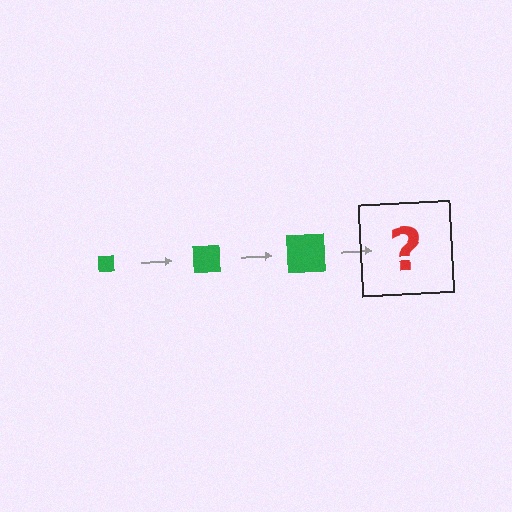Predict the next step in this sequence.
The next step is a green square, larger than the previous one.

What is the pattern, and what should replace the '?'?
The pattern is that the square gets progressively larger each step. The '?' should be a green square, larger than the previous one.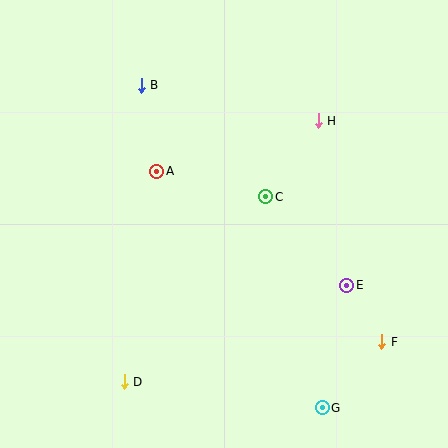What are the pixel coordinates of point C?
Point C is at (266, 197).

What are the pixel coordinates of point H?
Point H is at (318, 121).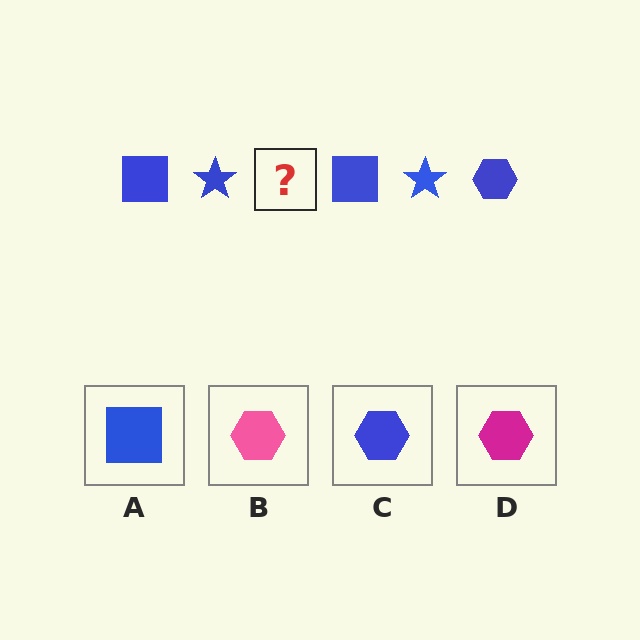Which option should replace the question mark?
Option C.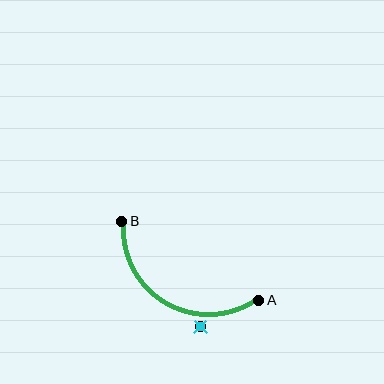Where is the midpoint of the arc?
The arc midpoint is the point on the curve farthest from the straight line joining A and B. It sits below that line.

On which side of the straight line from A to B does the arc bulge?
The arc bulges below the straight line connecting A and B.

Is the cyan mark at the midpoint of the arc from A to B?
No — the cyan mark does not lie on the arc at all. It sits slightly outside the curve.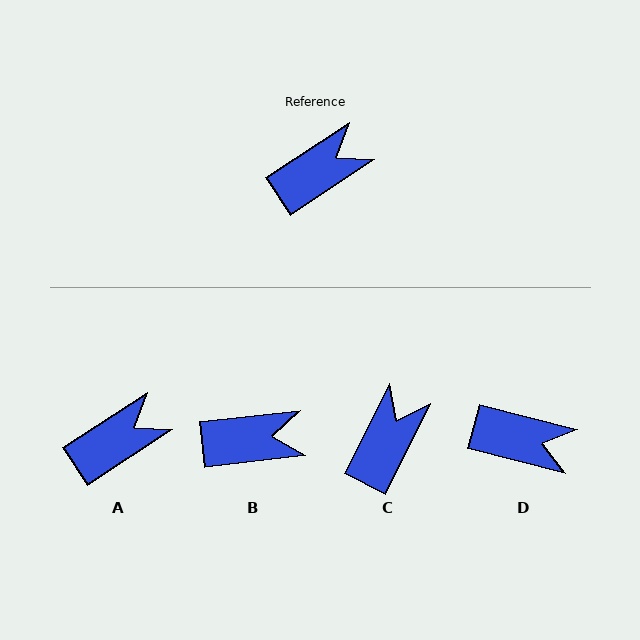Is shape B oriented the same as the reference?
No, it is off by about 27 degrees.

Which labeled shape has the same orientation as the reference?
A.